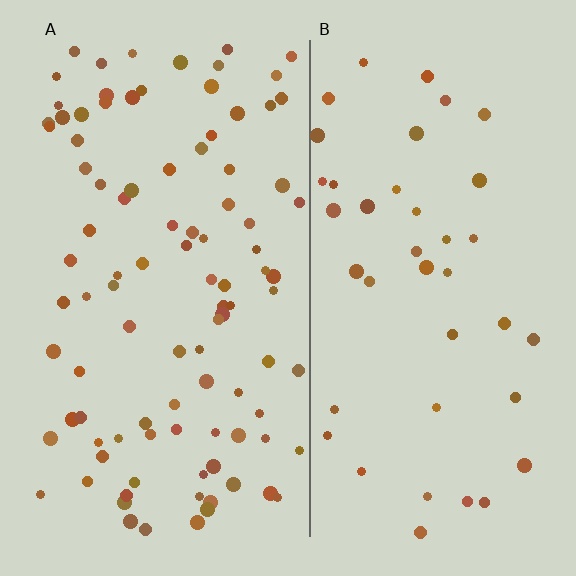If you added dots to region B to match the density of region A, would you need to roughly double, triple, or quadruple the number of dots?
Approximately double.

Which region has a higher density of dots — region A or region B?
A (the left).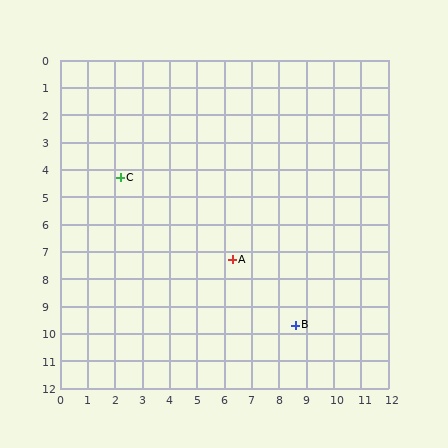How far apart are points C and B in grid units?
Points C and B are about 8.4 grid units apart.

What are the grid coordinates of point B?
Point B is at approximately (8.6, 9.7).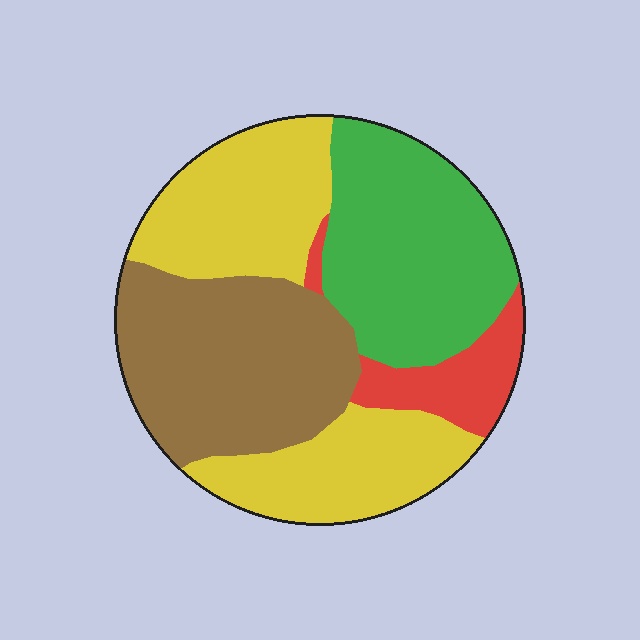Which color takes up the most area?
Yellow, at roughly 35%.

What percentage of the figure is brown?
Brown covers around 30% of the figure.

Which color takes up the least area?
Red, at roughly 10%.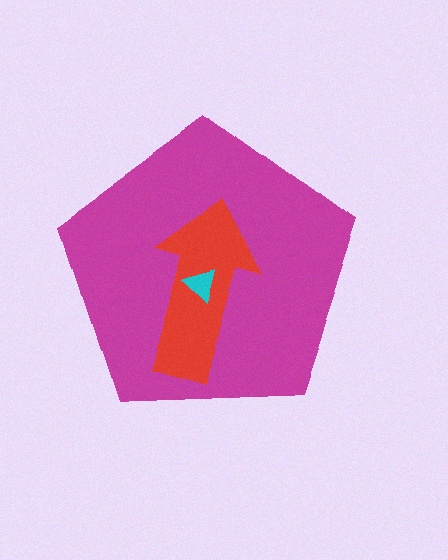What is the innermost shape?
The cyan triangle.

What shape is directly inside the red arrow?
The cyan triangle.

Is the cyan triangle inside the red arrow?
Yes.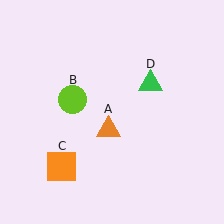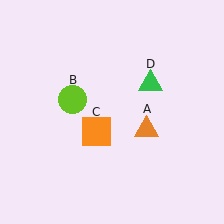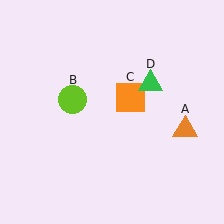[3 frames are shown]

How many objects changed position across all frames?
2 objects changed position: orange triangle (object A), orange square (object C).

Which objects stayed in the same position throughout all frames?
Lime circle (object B) and green triangle (object D) remained stationary.